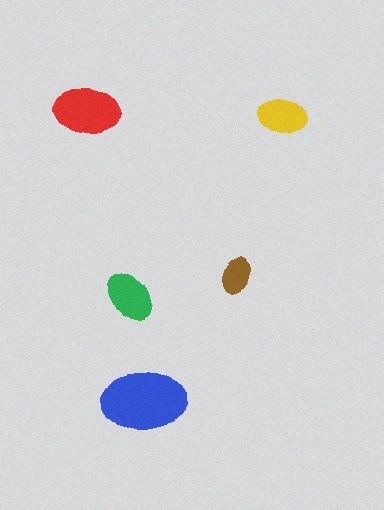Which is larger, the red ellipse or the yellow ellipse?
The red one.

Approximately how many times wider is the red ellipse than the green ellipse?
About 1.5 times wider.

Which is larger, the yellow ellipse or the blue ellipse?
The blue one.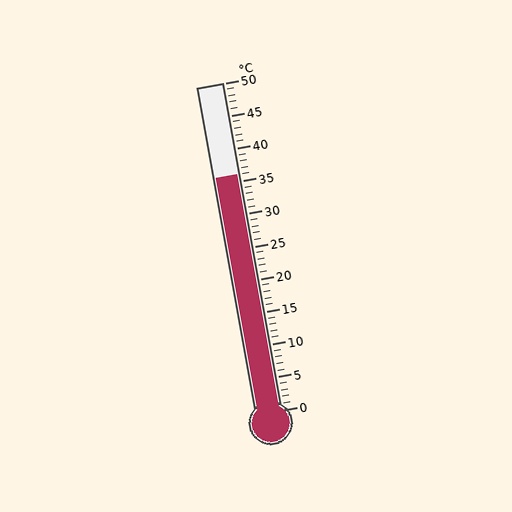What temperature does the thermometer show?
The thermometer shows approximately 36°C.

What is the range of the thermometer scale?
The thermometer scale ranges from 0°C to 50°C.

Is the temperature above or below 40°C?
The temperature is below 40°C.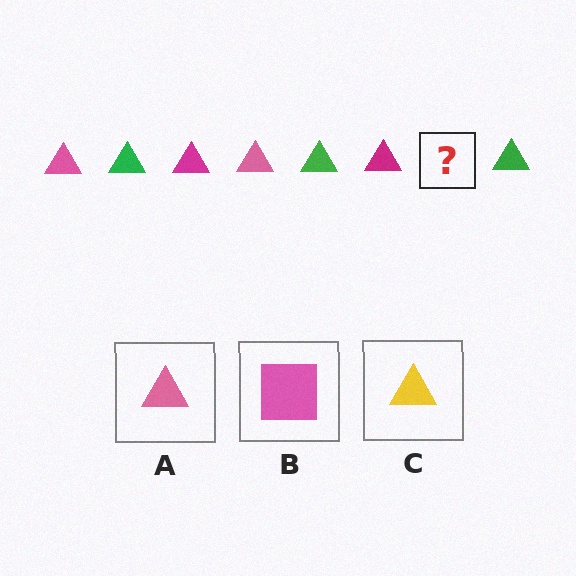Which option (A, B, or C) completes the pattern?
A.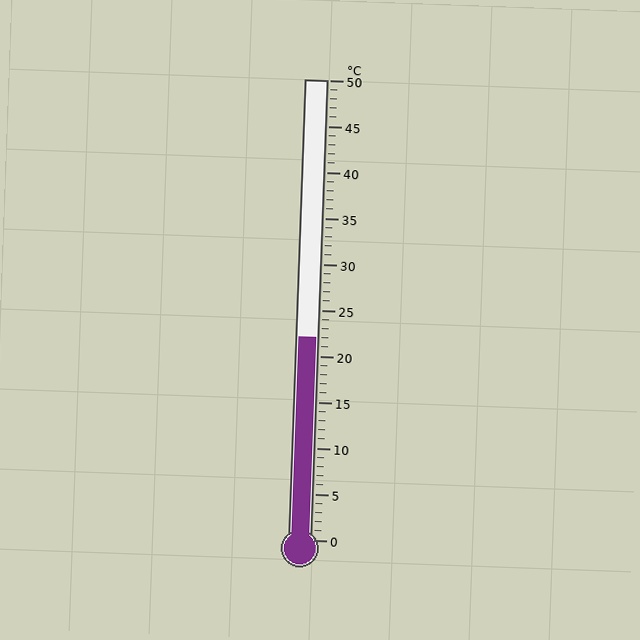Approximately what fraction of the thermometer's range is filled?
The thermometer is filled to approximately 45% of its range.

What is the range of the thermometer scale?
The thermometer scale ranges from 0°C to 50°C.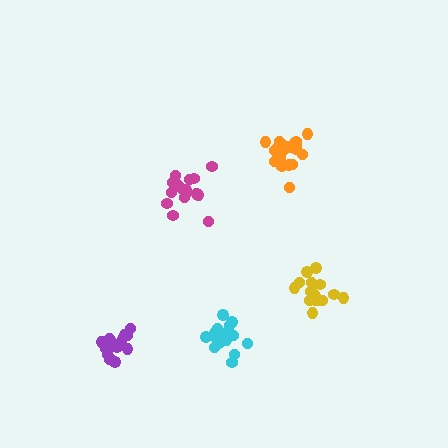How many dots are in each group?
Group 1: 17 dots, Group 2: 16 dots, Group 3: 18 dots, Group 4: 15 dots, Group 5: 20 dots (86 total).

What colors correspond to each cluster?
The clusters are colored: magenta, cyan, purple, yellow, orange.